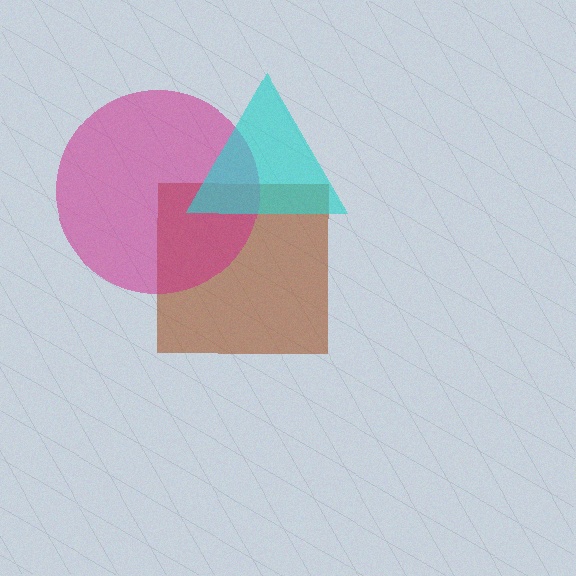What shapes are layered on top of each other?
The layered shapes are: a brown square, a magenta circle, a cyan triangle.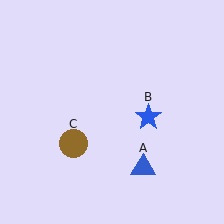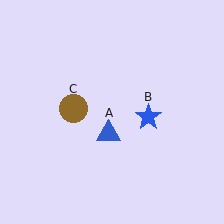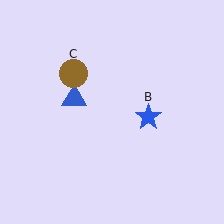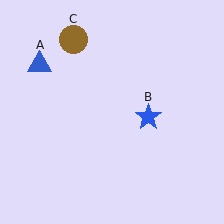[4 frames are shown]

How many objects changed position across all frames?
2 objects changed position: blue triangle (object A), brown circle (object C).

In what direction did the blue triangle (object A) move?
The blue triangle (object A) moved up and to the left.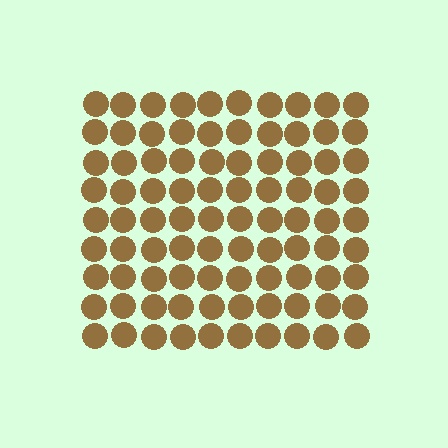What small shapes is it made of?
It is made of small circles.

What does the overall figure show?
The overall figure shows a square.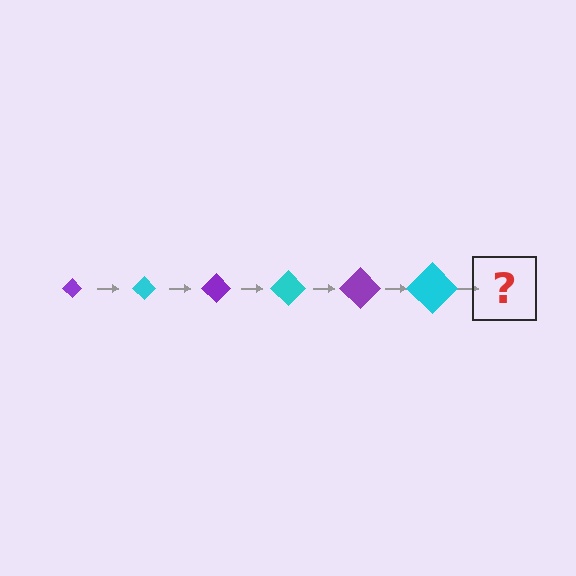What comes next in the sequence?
The next element should be a purple diamond, larger than the previous one.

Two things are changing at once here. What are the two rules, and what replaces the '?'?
The two rules are that the diamond grows larger each step and the color cycles through purple and cyan. The '?' should be a purple diamond, larger than the previous one.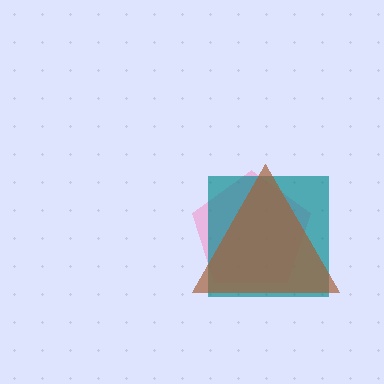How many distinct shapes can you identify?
There are 3 distinct shapes: a pink pentagon, a teal square, a brown triangle.